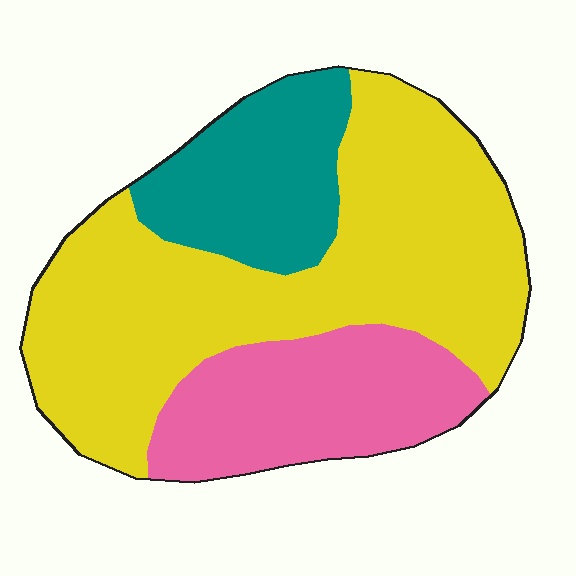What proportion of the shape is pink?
Pink takes up about one quarter (1/4) of the shape.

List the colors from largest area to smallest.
From largest to smallest: yellow, pink, teal.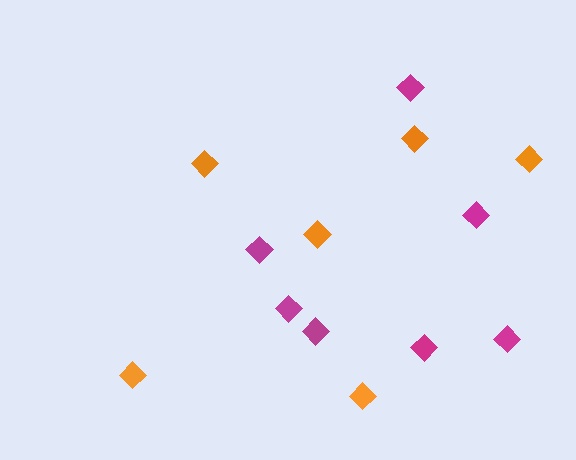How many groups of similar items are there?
There are 2 groups: one group of orange diamonds (6) and one group of magenta diamonds (7).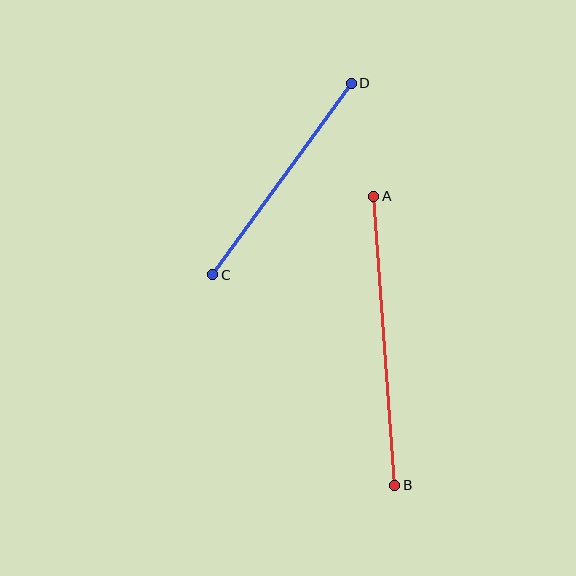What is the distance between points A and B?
The distance is approximately 290 pixels.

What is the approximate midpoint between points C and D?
The midpoint is at approximately (282, 179) pixels.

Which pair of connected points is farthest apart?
Points A and B are farthest apart.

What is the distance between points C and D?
The distance is approximately 236 pixels.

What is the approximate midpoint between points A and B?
The midpoint is at approximately (384, 341) pixels.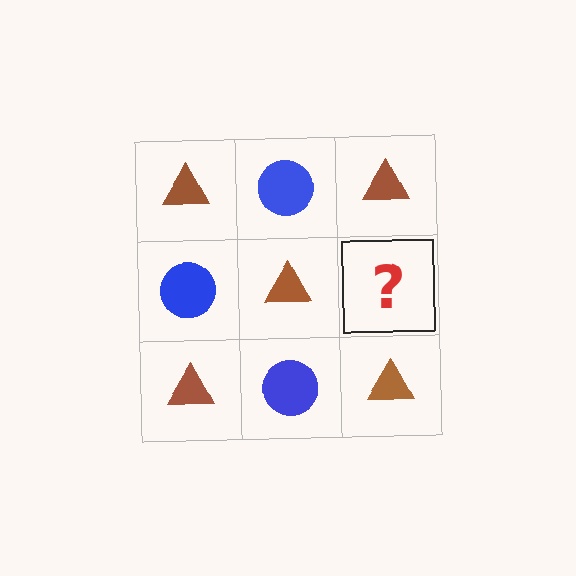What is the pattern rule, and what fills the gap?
The rule is that it alternates brown triangle and blue circle in a checkerboard pattern. The gap should be filled with a blue circle.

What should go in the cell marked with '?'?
The missing cell should contain a blue circle.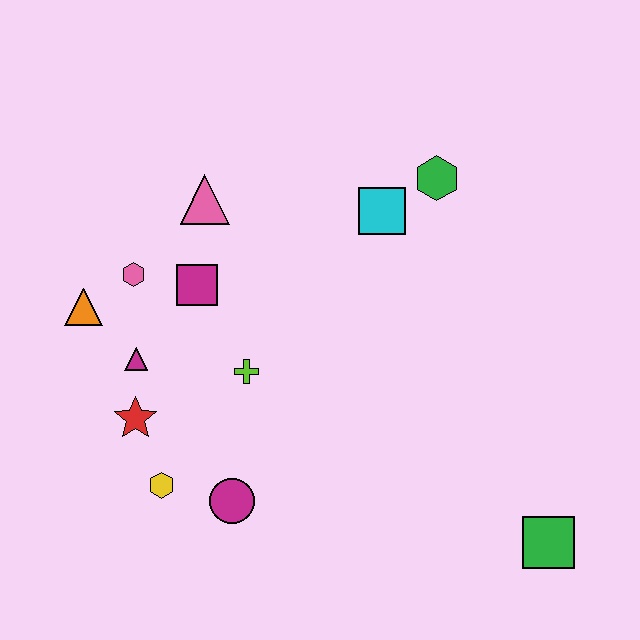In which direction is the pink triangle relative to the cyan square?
The pink triangle is to the left of the cyan square.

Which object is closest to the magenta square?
The pink hexagon is closest to the magenta square.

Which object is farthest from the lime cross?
The green square is farthest from the lime cross.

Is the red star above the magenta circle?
Yes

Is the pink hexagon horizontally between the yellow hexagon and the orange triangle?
Yes